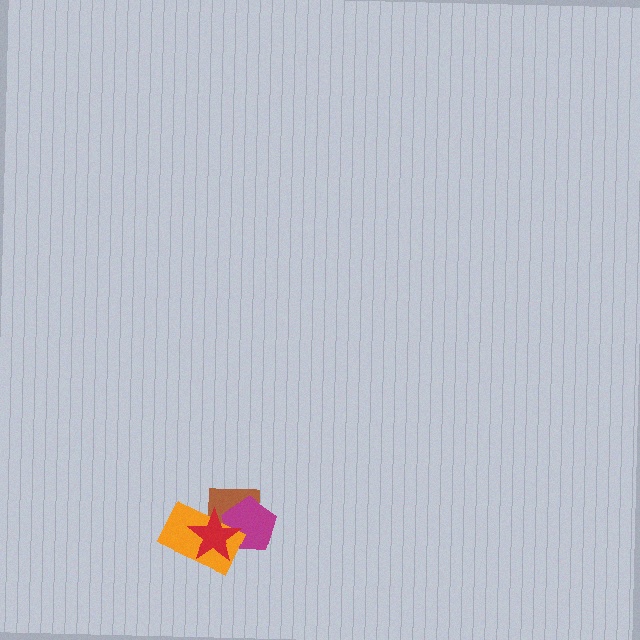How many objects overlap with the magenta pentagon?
3 objects overlap with the magenta pentagon.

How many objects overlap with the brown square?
3 objects overlap with the brown square.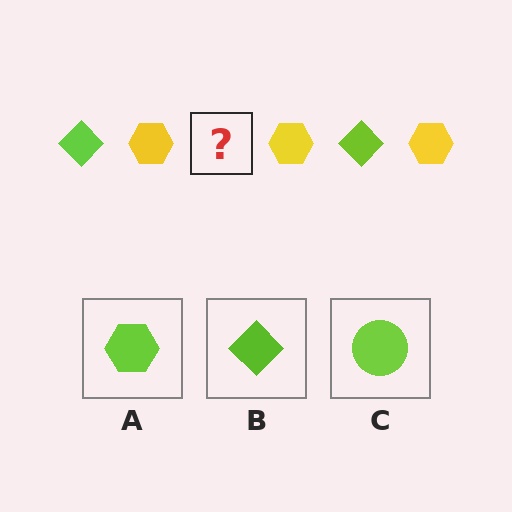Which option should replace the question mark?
Option B.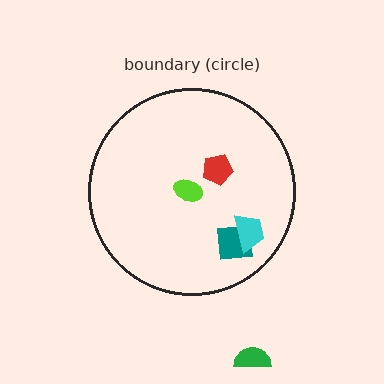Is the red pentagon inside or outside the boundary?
Inside.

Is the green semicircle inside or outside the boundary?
Outside.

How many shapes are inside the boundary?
4 inside, 1 outside.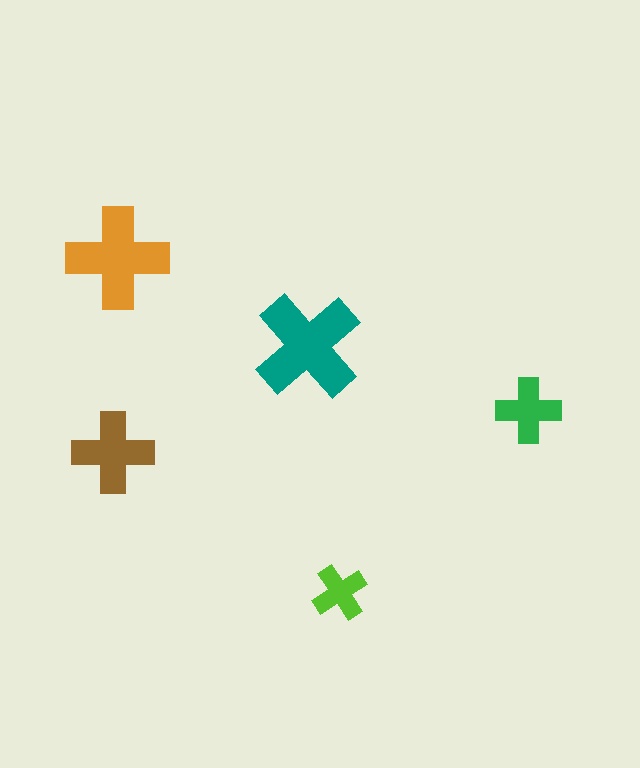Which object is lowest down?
The lime cross is bottommost.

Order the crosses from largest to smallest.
the teal one, the orange one, the brown one, the green one, the lime one.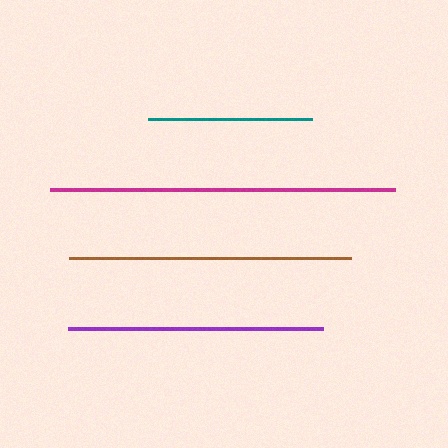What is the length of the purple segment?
The purple segment is approximately 255 pixels long.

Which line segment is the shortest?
The teal line is the shortest at approximately 164 pixels.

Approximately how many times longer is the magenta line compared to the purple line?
The magenta line is approximately 1.4 times the length of the purple line.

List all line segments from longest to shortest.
From longest to shortest: magenta, brown, purple, teal.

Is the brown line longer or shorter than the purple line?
The brown line is longer than the purple line.